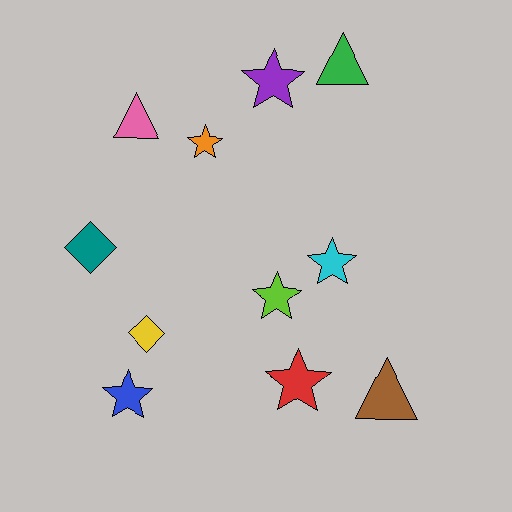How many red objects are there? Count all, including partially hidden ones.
There is 1 red object.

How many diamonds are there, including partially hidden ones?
There are 2 diamonds.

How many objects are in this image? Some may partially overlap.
There are 11 objects.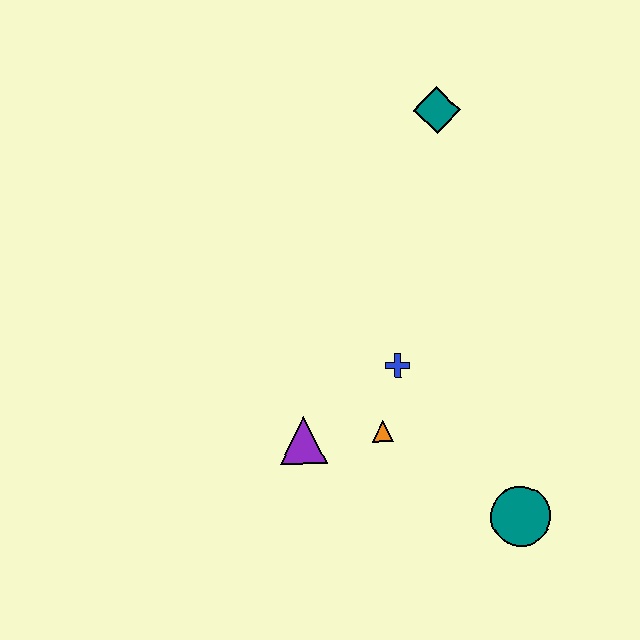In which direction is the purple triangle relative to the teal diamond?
The purple triangle is below the teal diamond.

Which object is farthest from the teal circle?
The teal diamond is farthest from the teal circle.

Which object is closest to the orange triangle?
The blue cross is closest to the orange triangle.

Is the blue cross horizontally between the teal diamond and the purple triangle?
Yes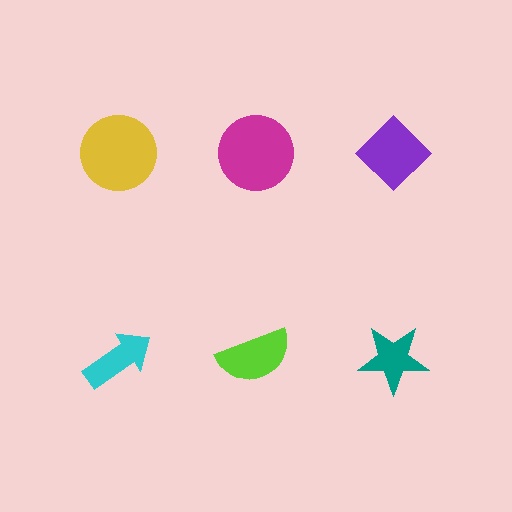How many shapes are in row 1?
3 shapes.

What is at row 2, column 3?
A teal star.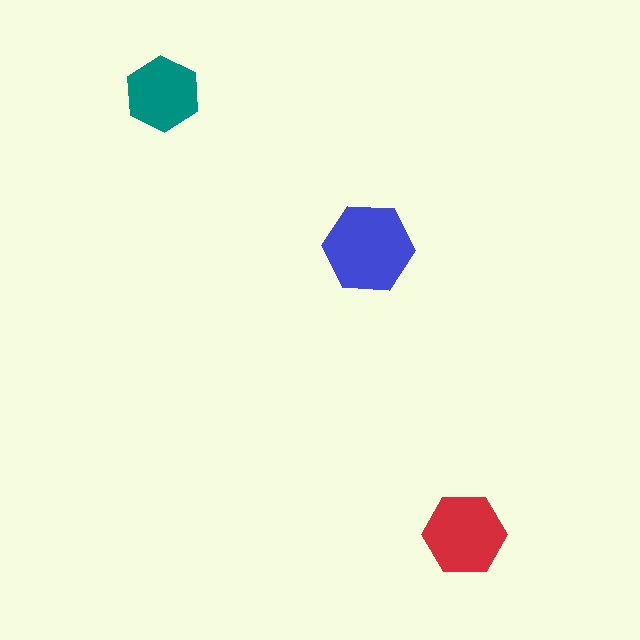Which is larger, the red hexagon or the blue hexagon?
The blue one.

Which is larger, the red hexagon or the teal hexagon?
The red one.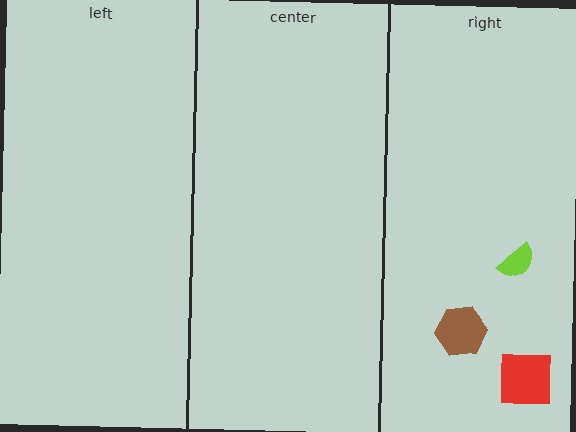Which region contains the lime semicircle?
The right region.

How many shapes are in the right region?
3.